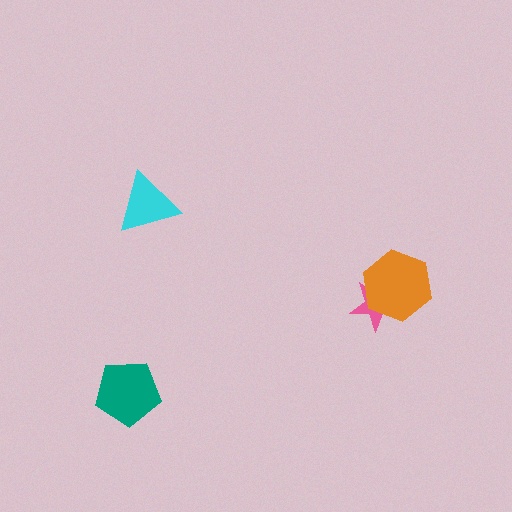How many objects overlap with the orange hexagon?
1 object overlaps with the orange hexagon.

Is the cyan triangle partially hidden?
No, no other shape covers it.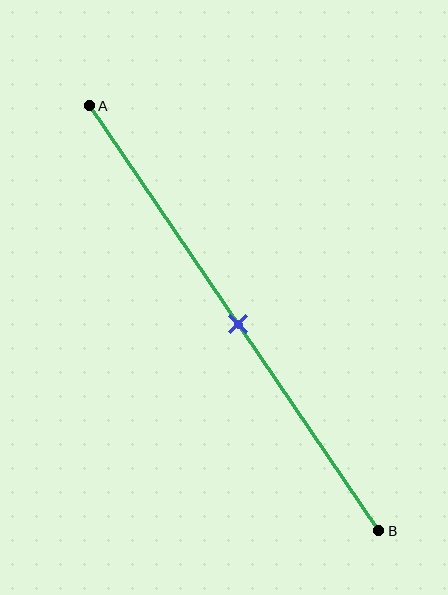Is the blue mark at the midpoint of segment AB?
Yes, the mark is approximately at the midpoint.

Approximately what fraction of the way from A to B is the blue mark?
The blue mark is approximately 50% of the way from A to B.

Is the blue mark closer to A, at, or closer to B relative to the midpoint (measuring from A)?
The blue mark is approximately at the midpoint of segment AB.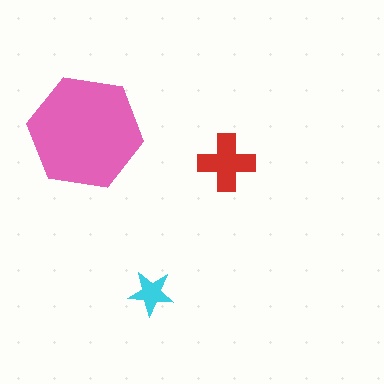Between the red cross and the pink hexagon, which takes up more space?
The pink hexagon.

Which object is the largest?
The pink hexagon.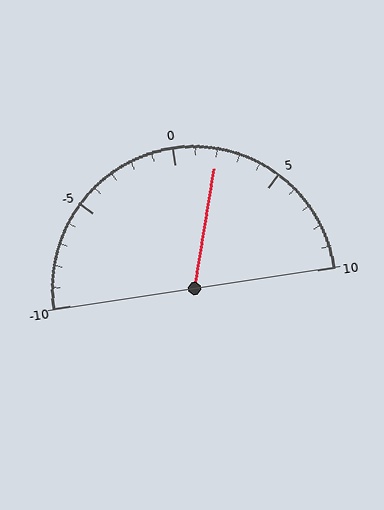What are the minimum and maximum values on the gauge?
The gauge ranges from -10 to 10.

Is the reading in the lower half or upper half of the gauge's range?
The reading is in the upper half of the range (-10 to 10).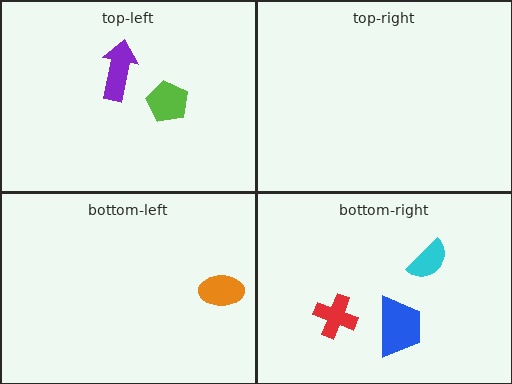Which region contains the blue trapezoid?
The bottom-right region.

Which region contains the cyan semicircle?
The bottom-right region.